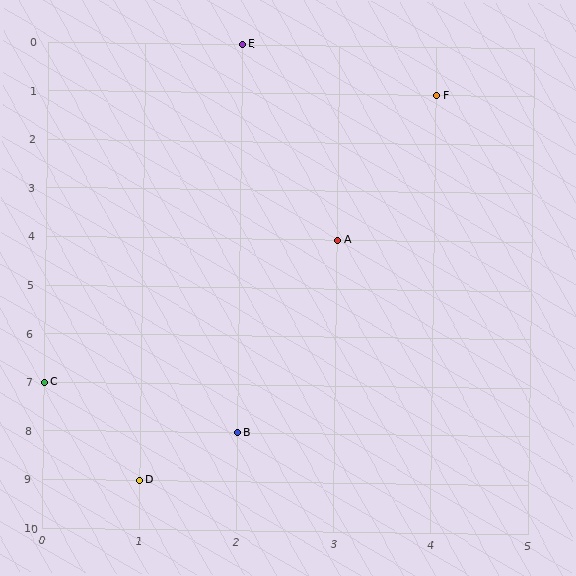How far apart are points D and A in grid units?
Points D and A are 2 columns and 5 rows apart (about 5.4 grid units diagonally).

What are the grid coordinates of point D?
Point D is at grid coordinates (1, 9).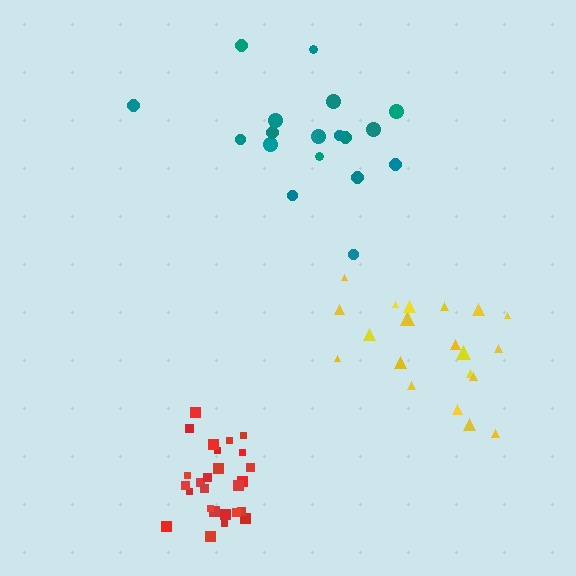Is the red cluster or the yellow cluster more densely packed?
Red.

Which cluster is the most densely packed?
Red.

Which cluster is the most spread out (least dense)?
Teal.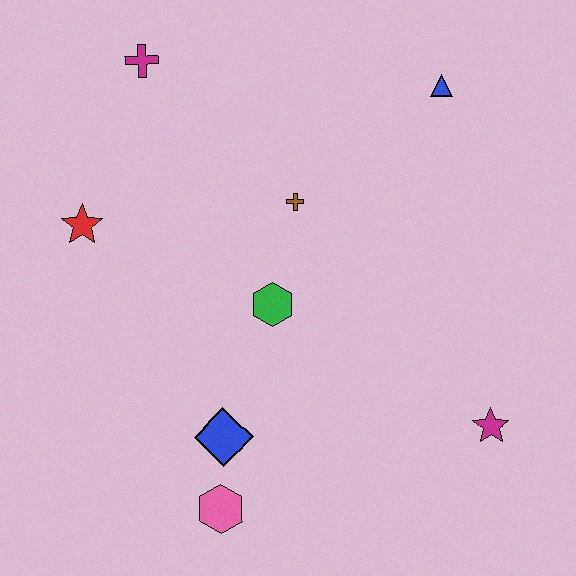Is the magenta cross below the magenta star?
No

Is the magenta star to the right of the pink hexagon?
Yes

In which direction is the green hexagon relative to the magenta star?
The green hexagon is to the left of the magenta star.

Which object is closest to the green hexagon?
The brown cross is closest to the green hexagon.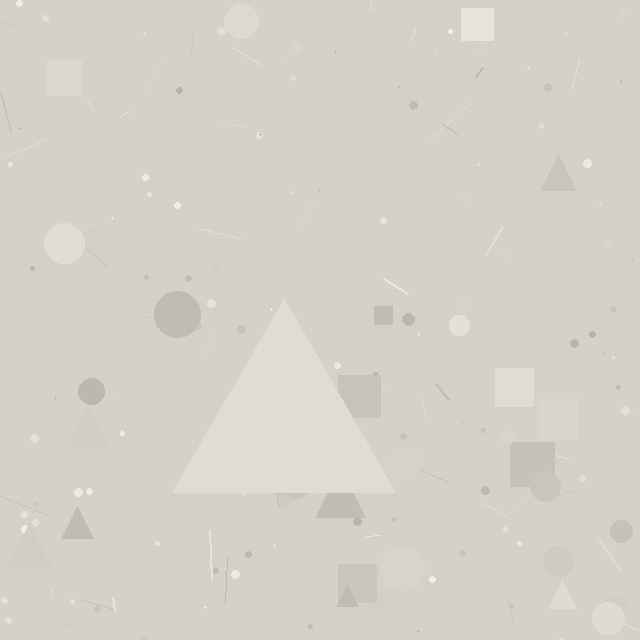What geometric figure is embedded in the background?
A triangle is embedded in the background.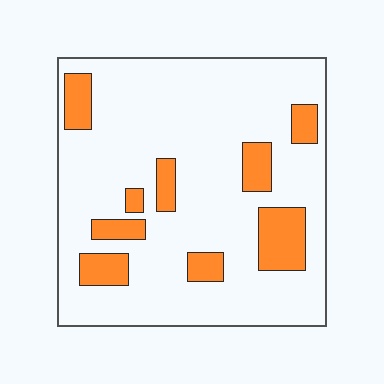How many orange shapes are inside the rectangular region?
9.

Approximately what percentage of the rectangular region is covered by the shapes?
Approximately 15%.